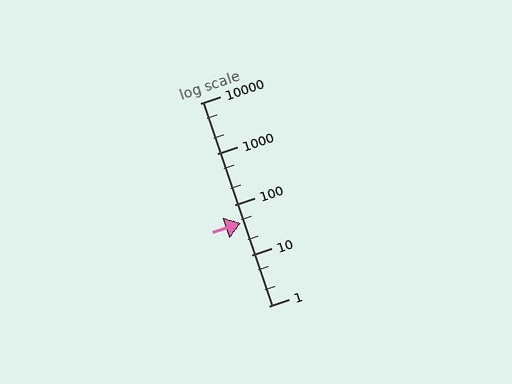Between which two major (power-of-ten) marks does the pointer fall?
The pointer is between 10 and 100.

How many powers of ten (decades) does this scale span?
The scale spans 4 decades, from 1 to 10000.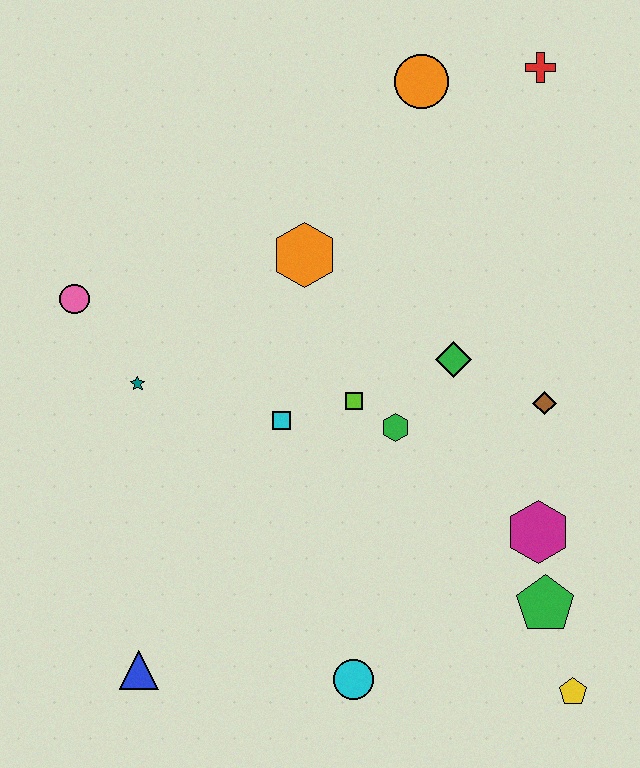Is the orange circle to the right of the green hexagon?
Yes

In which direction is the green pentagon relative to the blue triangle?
The green pentagon is to the right of the blue triangle.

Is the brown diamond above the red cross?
No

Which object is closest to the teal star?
The pink circle is closest to the teal star.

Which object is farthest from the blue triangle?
The red cross is farthest from the blue triangle.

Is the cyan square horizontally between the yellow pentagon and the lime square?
No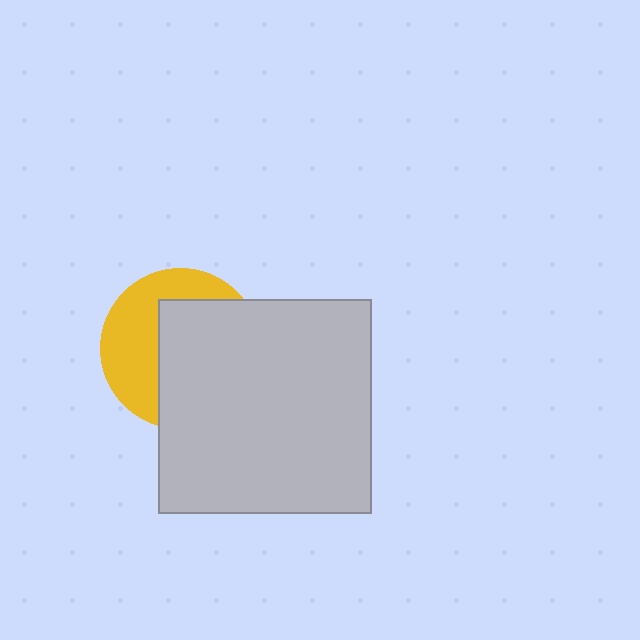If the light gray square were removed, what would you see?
You would see the complete yellow circle.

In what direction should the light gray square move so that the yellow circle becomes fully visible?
The light gray square should move right. That is the shortest direction to clear the overlap and leave the yellow circle fully visible.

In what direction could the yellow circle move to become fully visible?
The yellow circle could move left. That would shift it out from behind the light gray square entirely.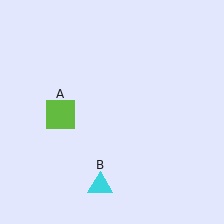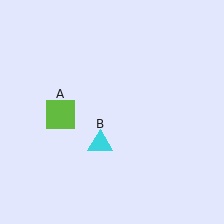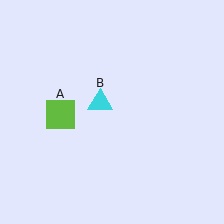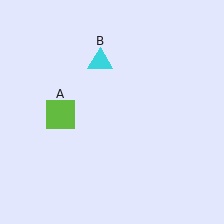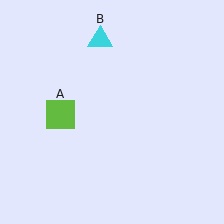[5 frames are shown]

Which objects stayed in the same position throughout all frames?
Lime square (object A) remained stationary.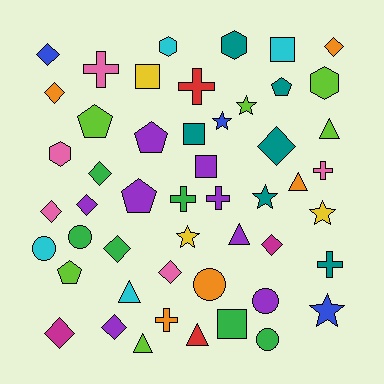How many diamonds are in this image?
There are 12 diamonds.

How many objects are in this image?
There are 50 objects.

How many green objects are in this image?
There are 6 green objects.